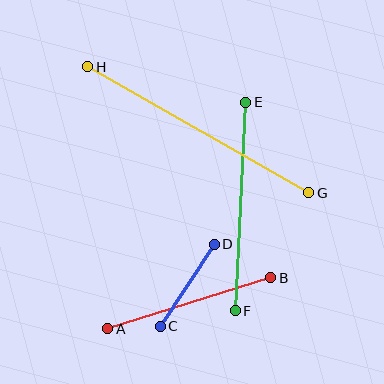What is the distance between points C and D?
The distance is approximately 98 pixels.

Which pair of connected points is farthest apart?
Points G and H are farthest apart.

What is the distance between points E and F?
The distance is approximately 208 pixels.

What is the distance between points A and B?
The distance is approximately 171 pixels.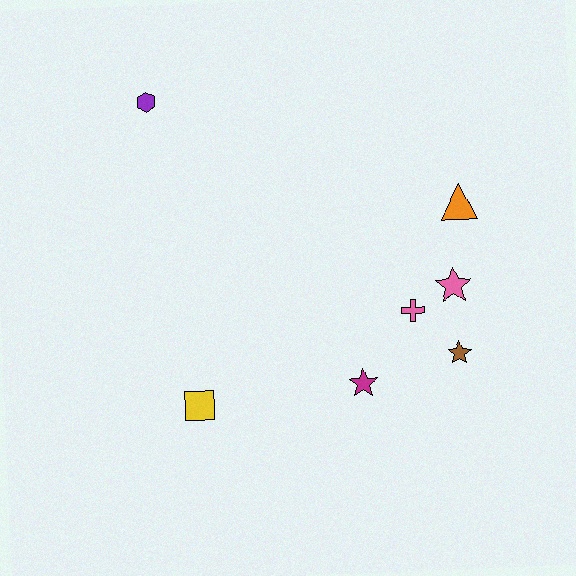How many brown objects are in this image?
There is 1 brown object.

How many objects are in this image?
There are 7 objects.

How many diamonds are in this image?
There are no diamonds.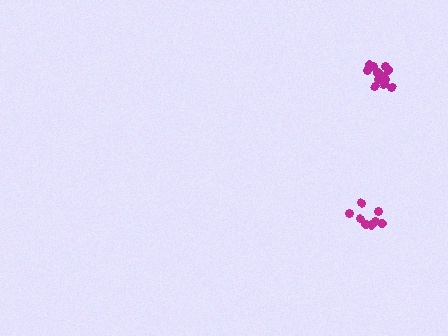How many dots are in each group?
Group 1: 14 dots, Group 2: 8 dots (22 total).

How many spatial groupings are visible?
There are 2 spatial groupings.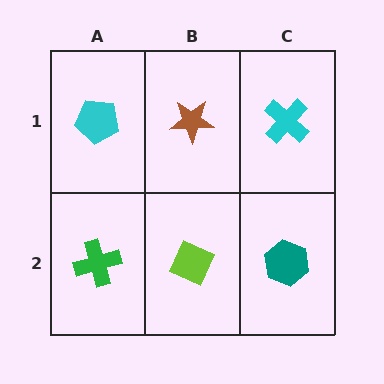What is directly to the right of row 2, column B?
A teal hexagon.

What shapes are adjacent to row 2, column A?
A cyan pentagon (row 1, column A), a lime diamond (row 2, column B).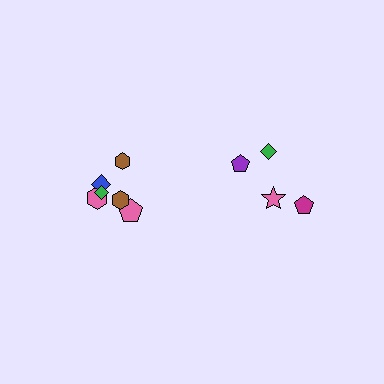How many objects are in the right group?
There are 4 objects.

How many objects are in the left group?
There are 6 objects.